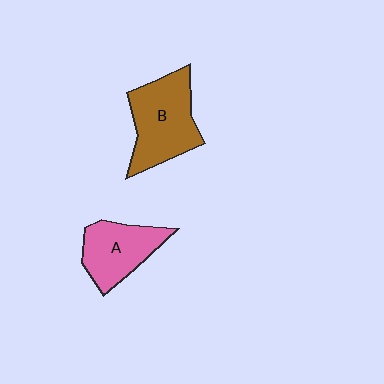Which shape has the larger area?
Shape B (brown).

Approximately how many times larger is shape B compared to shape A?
Approximately 1.3 times.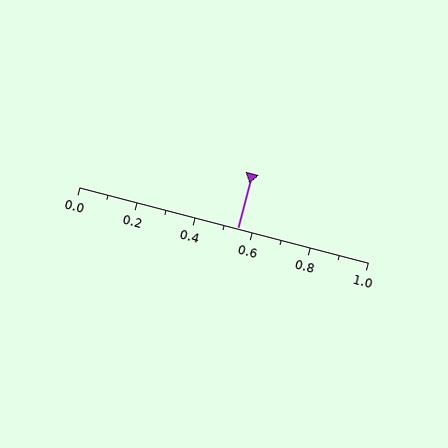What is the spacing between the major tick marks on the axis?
The major ticks are spaced 0.2 apart.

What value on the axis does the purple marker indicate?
The marker indicates approximately 0.55.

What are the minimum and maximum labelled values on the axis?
The axis runs from 0.0 to 1.0.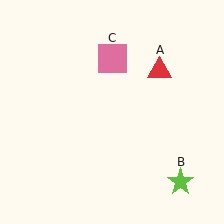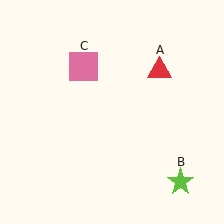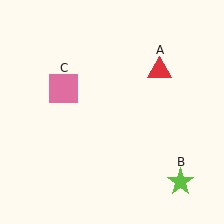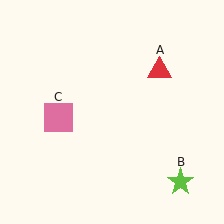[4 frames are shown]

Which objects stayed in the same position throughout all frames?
Red triangle (object A) and lime star (object B) remained stationary.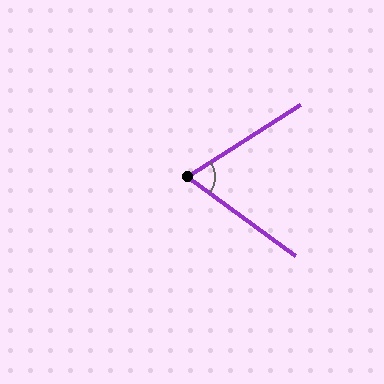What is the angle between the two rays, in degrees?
Approximately 69 degrees.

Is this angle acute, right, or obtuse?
It is acute.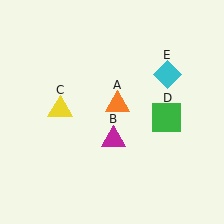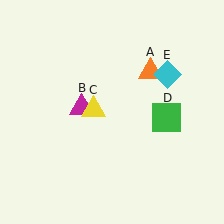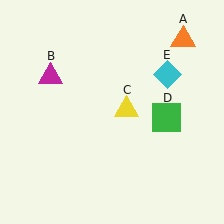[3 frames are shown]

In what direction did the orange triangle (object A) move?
The orange triangle (object A) moved up and to the right.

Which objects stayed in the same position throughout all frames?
Green square (object D) and cyan diamond (object E) remained stationary.